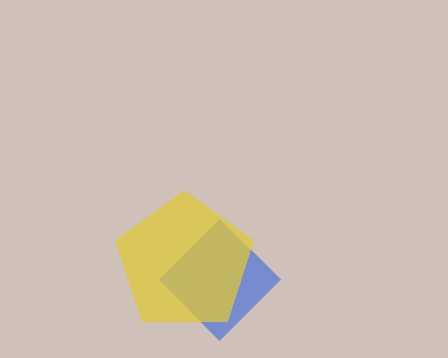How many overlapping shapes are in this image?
There are 2 overlapping shapes in the image.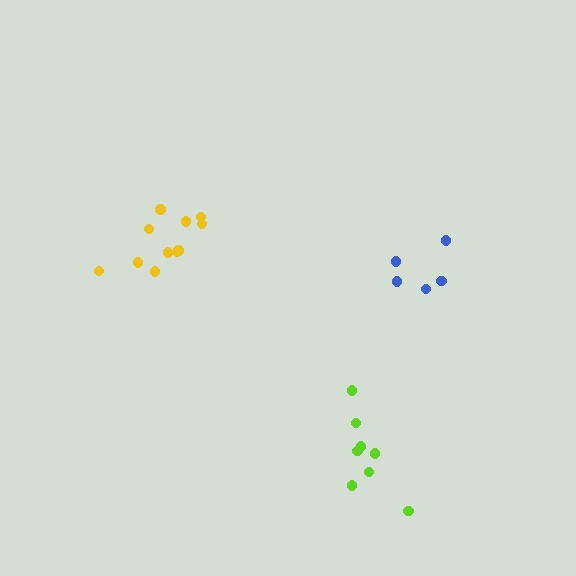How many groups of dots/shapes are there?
There are 3 groups.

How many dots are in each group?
Group 1: 5 dots, Group 2: 11 dots, Group 3: 8 dots (24 total).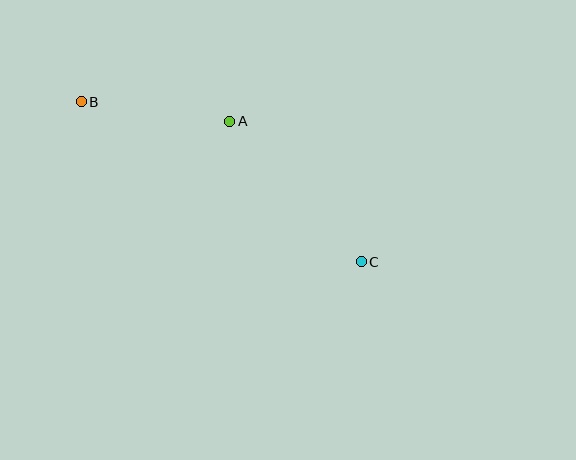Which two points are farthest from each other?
Points B and C are farthest from each other.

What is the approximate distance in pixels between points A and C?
The distance between A and C is approximately 193 pixels.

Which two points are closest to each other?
Points A and B are closest to each other.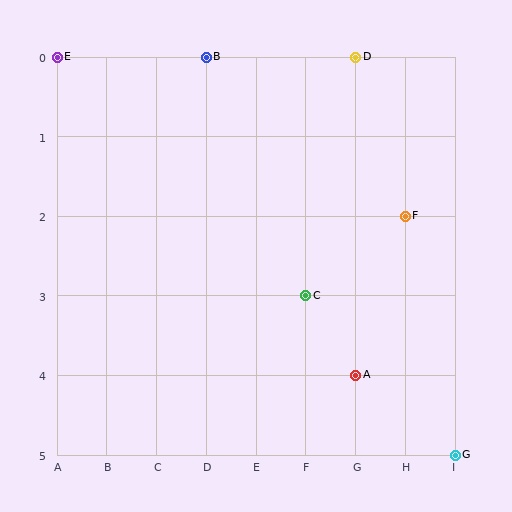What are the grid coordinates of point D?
Point D is at grid coordinates (G, 0).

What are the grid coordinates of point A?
Point A is at grid coordinates (G, 4).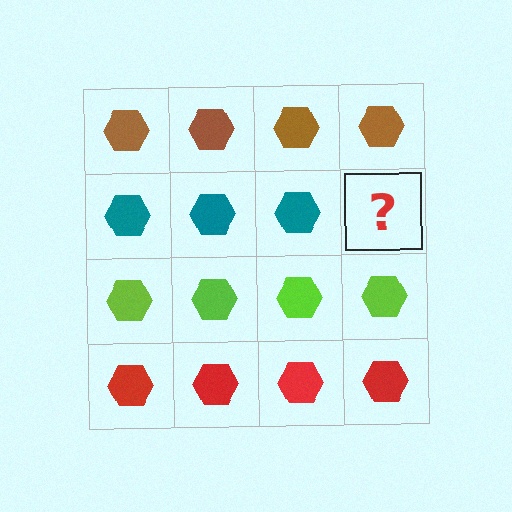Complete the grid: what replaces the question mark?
The question mark should be replaced with a teal hexagon.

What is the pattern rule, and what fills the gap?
The rule is that each row has a consistent color. The gap should be filled with a teal hexagon.